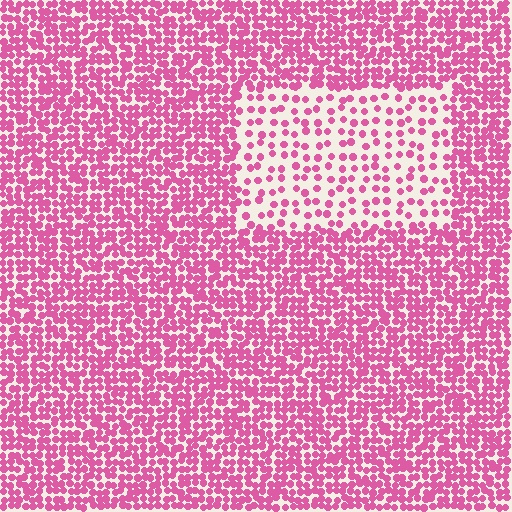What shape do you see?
I see a rectangle.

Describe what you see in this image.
The image contains small pink elements arranged at two different densities. A rectangle-shaped region is visible where the elements are less densely packed than the surrounding area.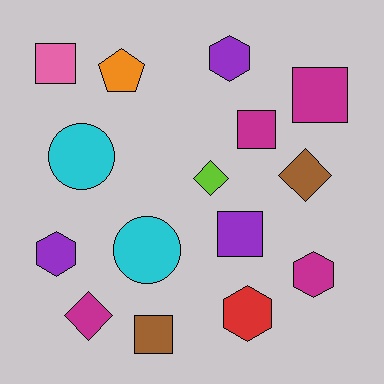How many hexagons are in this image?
There are 4 hexagons.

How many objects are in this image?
There are 15 objects.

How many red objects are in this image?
There is 1 red object.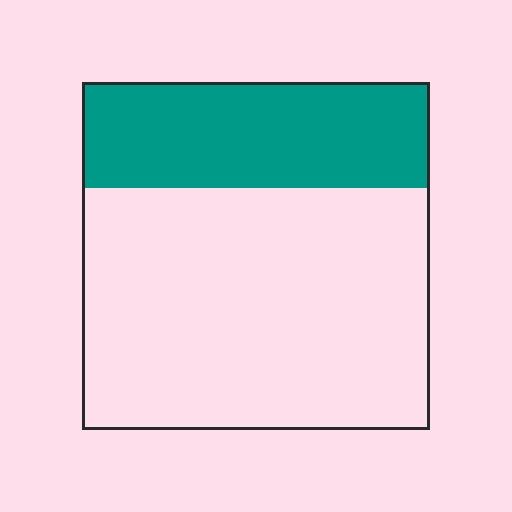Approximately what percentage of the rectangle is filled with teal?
Approximately 30%.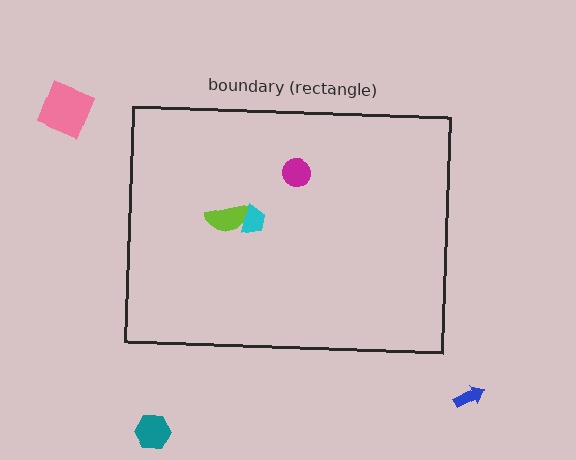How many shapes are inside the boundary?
3 inside, 3 outside.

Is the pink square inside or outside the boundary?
Outside.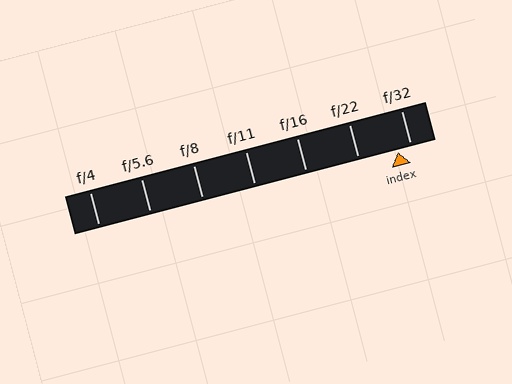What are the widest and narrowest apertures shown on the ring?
The widest aperture shown is f/4 and the narrowest is f/32.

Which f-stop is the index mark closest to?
The index mark is closest to f/32.